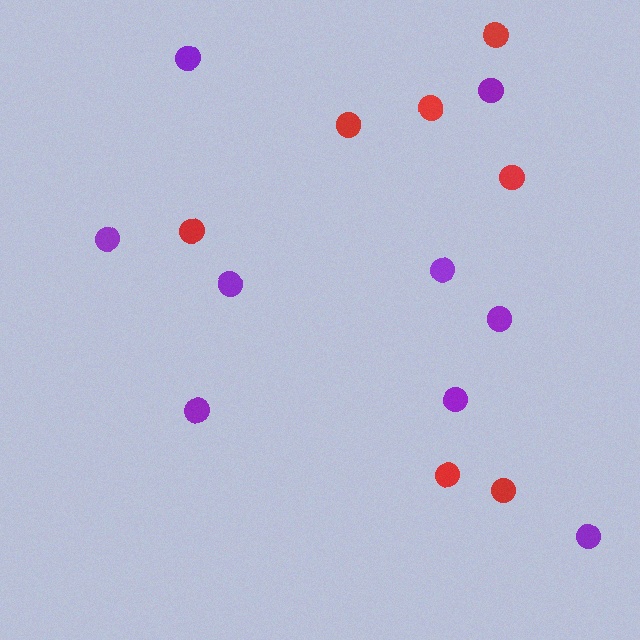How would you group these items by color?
There are 2 groups: one group of red circles (7) and one group of purple circles (9).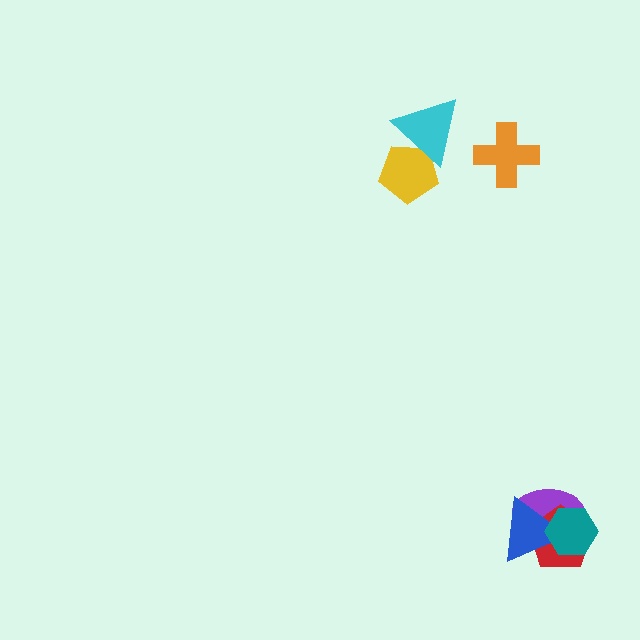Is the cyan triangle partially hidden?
No, no other shape covers it.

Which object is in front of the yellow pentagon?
The cyan triangle is in front of the yellow pentagon.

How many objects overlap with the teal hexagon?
3 objects overlap with the teal hexagon.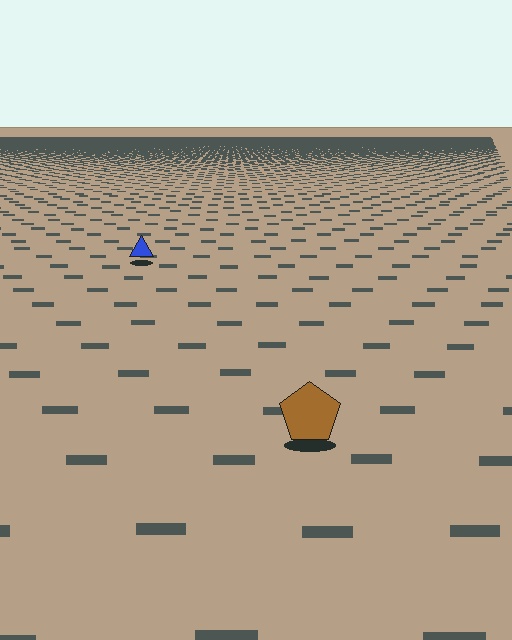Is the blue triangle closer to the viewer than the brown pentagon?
No. The brown pentagon is closer — you can tell from the texture gradient: the ground texture is coarser near it.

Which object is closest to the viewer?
The brown pentagon is closest. The texture marks near it are larger and more spread out.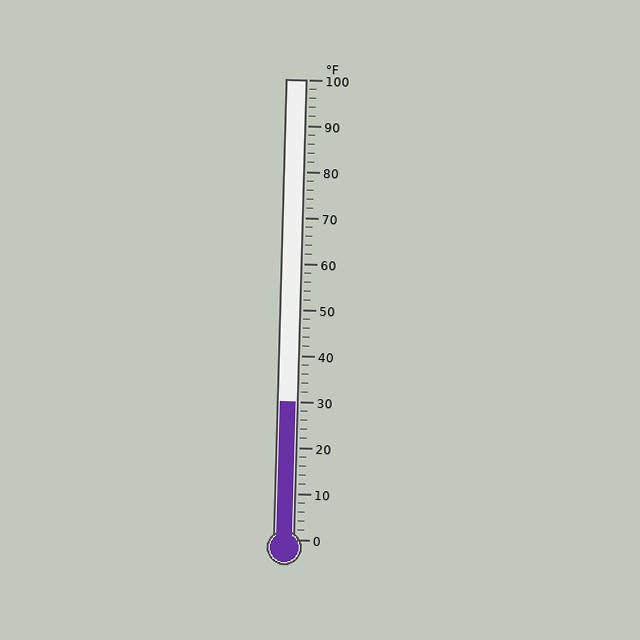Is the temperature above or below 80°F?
The temperature is below 80°F.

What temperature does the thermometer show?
The thermometer shows approximately 30°F.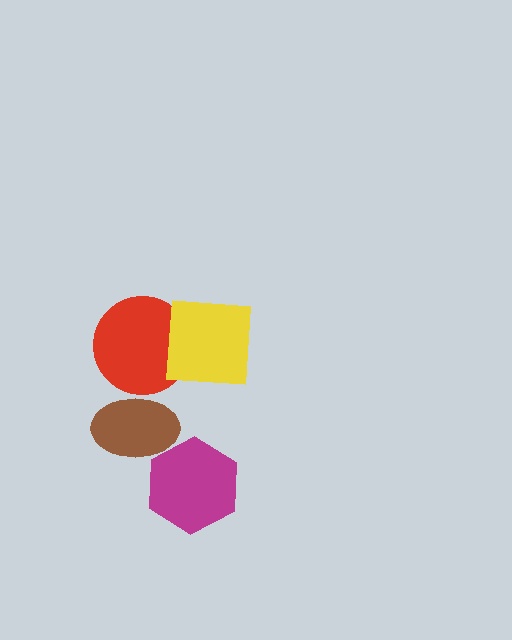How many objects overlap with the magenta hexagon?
1 object overlaps with the magenta hexagon.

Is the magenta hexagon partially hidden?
Yes, it is partially covered by another shape.